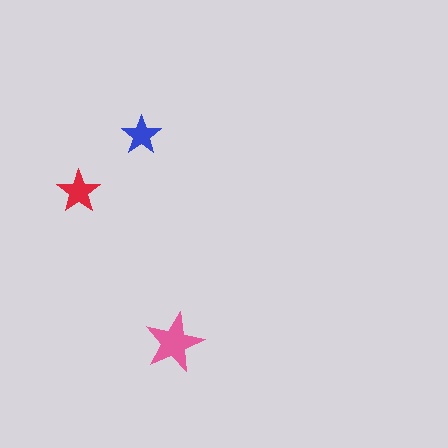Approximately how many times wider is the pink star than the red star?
About 1.5 times wider.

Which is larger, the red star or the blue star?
The red one.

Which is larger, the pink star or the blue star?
The pink one.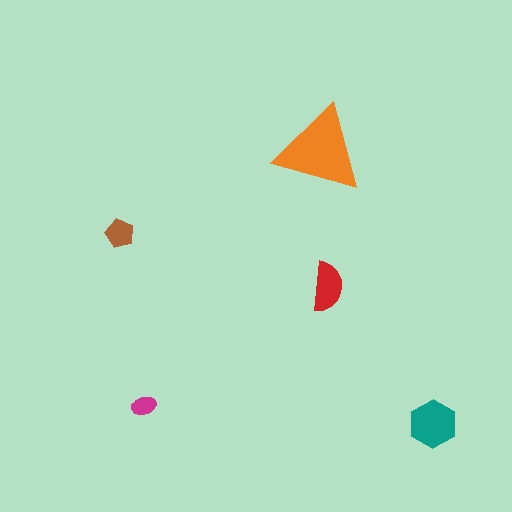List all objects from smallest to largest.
The magenta ellipse, the brown pentagon, the red semicircle, the teal hexagon, the orange triangle.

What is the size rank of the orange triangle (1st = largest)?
1st.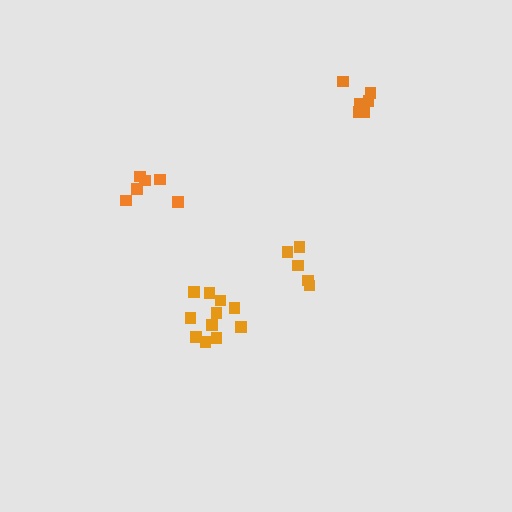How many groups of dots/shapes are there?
There are 4 groups.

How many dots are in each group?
Group 1: 5 dots, Group 2: 6 dots, Group 3: 11 dots, Group 4: 6 dots (28 total).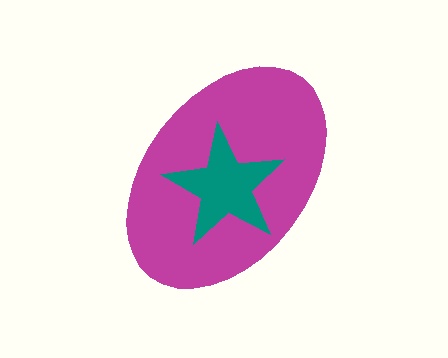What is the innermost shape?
The teal star.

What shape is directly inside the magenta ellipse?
The teal star.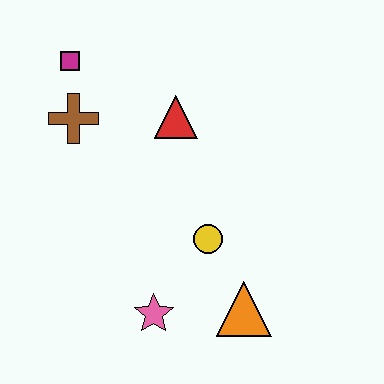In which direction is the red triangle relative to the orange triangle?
The red triangle is above the orange triangle.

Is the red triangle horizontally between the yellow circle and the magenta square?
Yes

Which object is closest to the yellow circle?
The orange triangle is closest to the yellow circle.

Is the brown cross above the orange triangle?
Yes